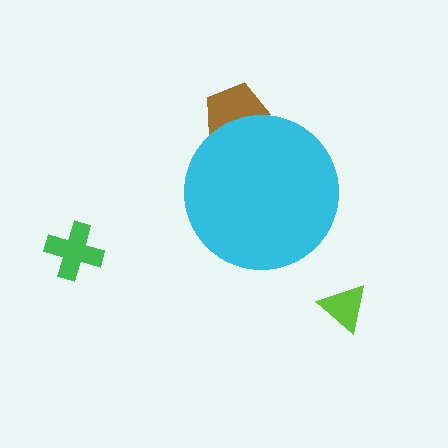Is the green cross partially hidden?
No, the green cross is fully visible.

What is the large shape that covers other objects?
A cyan circle.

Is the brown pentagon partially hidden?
Yes, the brown pentagon is partially hidden behind the cyan circle.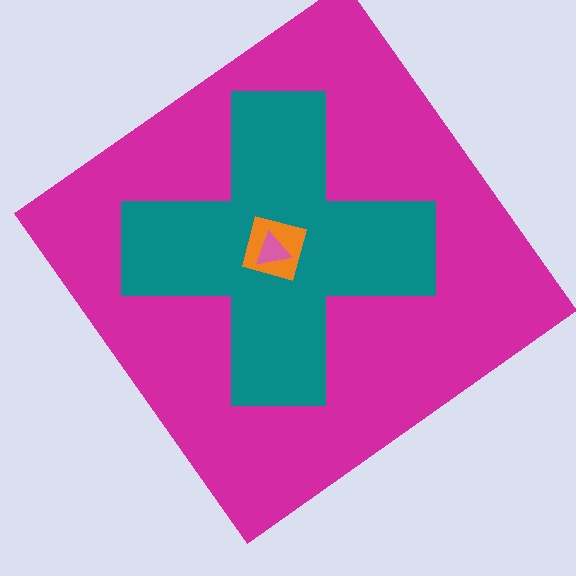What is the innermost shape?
The pink triangle.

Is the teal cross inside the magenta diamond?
Yes.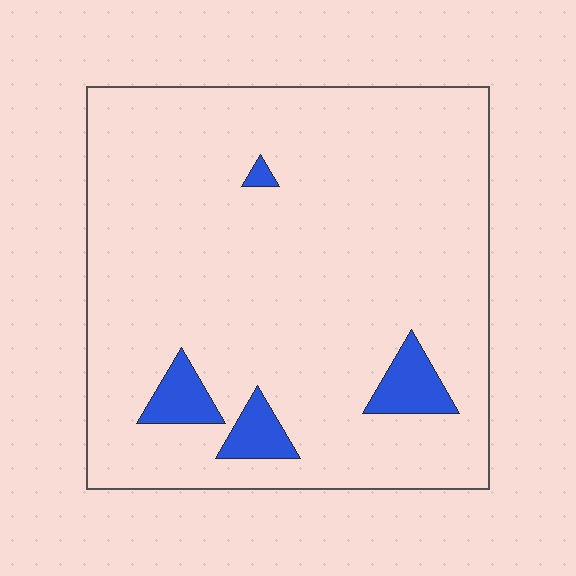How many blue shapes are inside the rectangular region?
4.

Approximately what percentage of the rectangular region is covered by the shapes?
Approximately 5%.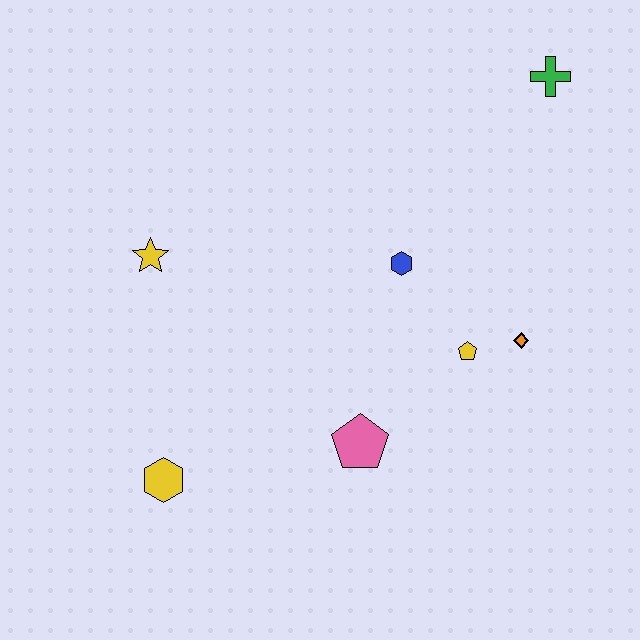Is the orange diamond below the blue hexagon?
Yes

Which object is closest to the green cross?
The blue hexagon is closest to the green cross.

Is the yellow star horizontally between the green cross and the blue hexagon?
No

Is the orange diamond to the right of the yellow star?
Yes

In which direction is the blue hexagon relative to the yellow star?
The blue hexagon is to the right of the yellow star.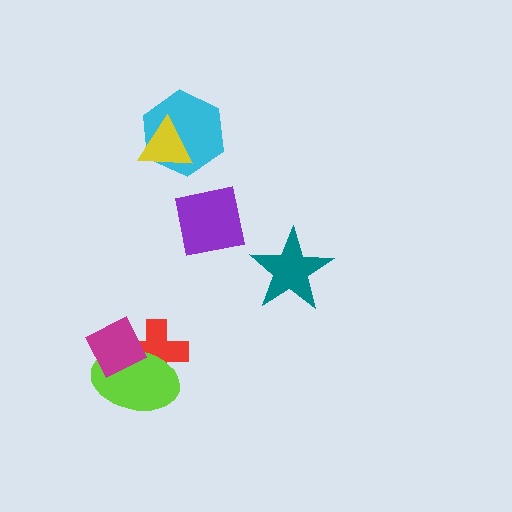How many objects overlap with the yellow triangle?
1 object overlaps with the yellow triangle.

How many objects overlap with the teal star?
0 objects overlap with the teal star.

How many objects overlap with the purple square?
0 objects overlap with the purple square.